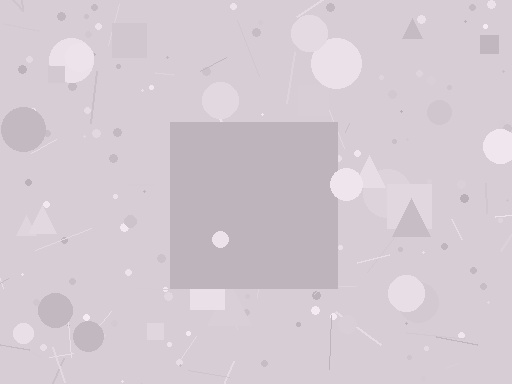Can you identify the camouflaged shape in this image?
The camouflaged shape is a square.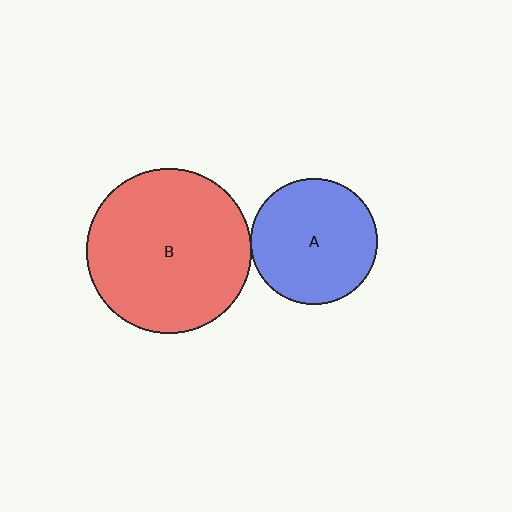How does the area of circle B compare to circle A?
Approximately 1.7 times.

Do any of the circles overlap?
No, none of the circles overlap.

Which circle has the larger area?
Circle B (red).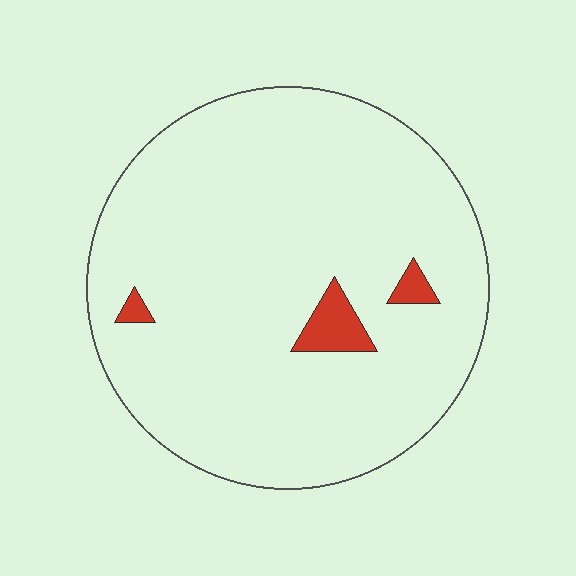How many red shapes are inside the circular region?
3.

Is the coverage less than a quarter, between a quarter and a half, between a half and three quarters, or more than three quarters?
Less than a quarter.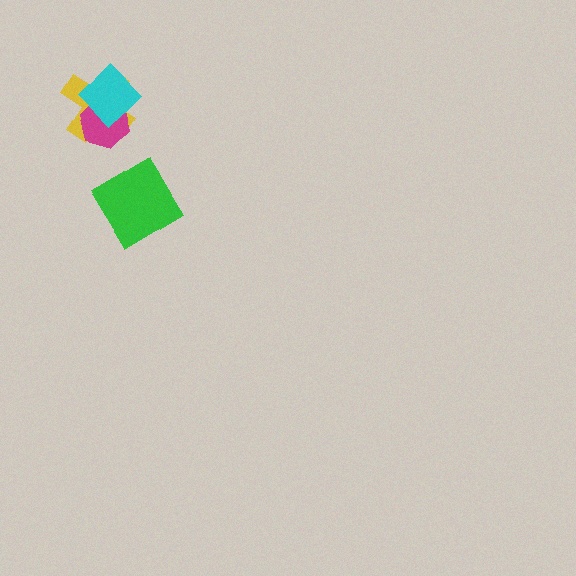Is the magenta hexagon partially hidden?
Yes, it is partially covered by another shape.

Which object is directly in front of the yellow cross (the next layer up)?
The magenta hexagon is directly in front of the yellow cross.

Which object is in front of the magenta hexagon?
The cyan diamond is in front of the magenta hexagon.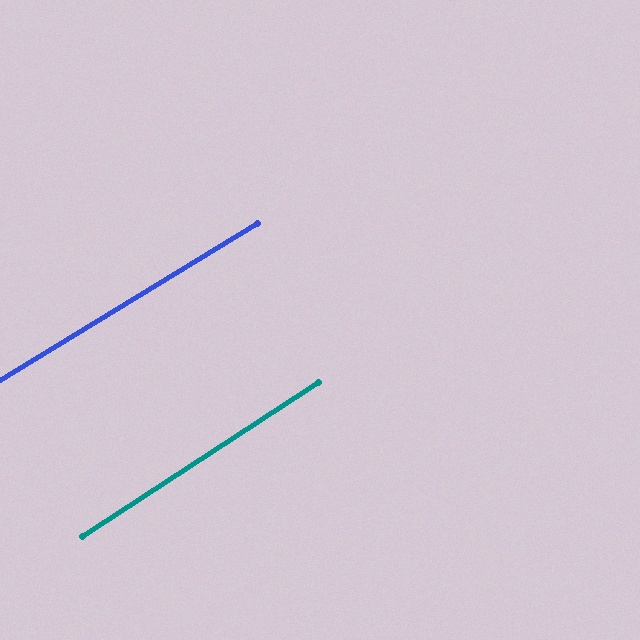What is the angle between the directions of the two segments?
Approximately 2 degrees.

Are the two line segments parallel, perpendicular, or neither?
Parallel — their directions differ by only 2.0°.